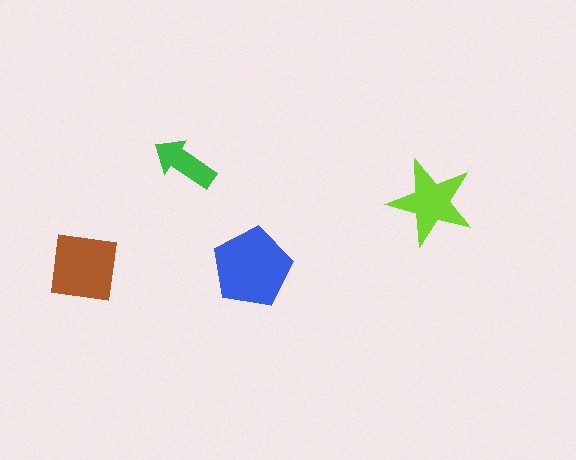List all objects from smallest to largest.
The green arrow, the lime star, the brown square, the blue pentagon.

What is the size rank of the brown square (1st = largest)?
2nd.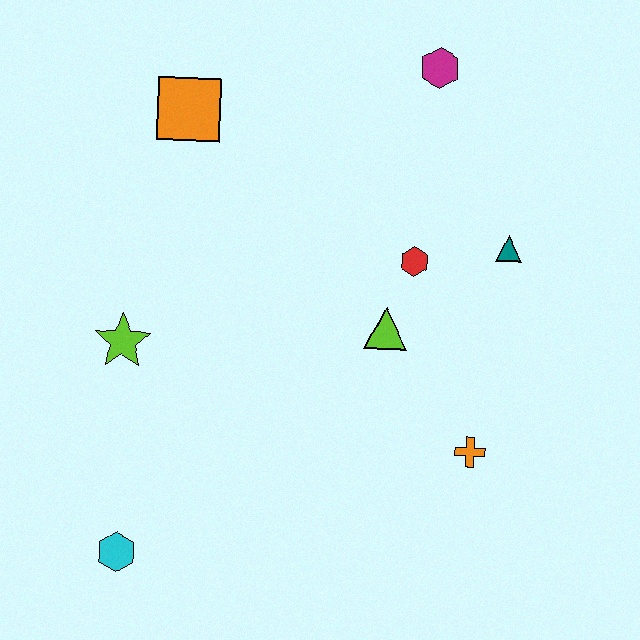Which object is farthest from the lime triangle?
The cyan hexagon is farthest from the lime triangle.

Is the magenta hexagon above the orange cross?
Yes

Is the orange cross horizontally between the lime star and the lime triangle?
No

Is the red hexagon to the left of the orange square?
No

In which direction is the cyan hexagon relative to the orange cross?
The cyan hexagon is to the left of the orange cross.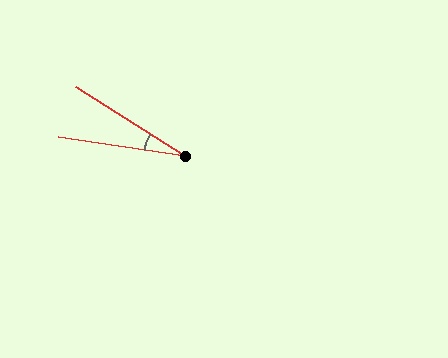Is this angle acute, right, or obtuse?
It is acute.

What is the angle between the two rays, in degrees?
Approximately 24 degrees.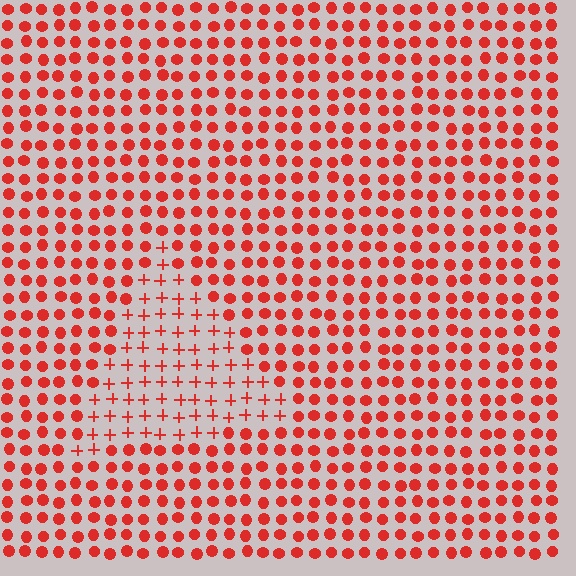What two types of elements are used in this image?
The image uses plus signs inside the triangle region and circles outside it.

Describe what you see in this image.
The image is filled with small red elements arranged in a uniform grid. A triangle-shaped region contains plus signs, while the surrounding area contains circles. The boundary is defined purely by the change in element shape.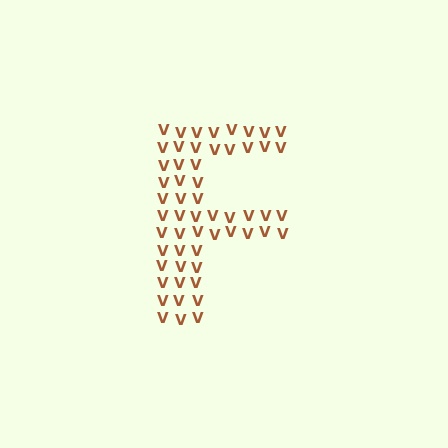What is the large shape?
The large shape is the letter F.